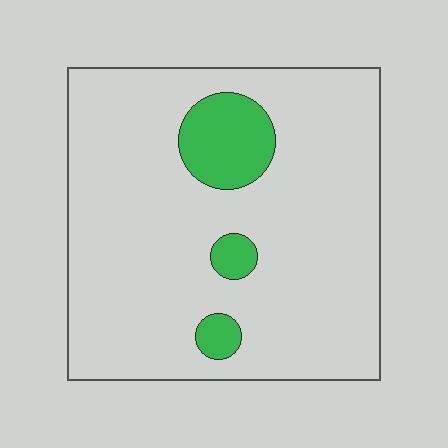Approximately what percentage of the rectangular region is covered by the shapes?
Approximately 10%.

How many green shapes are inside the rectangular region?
3.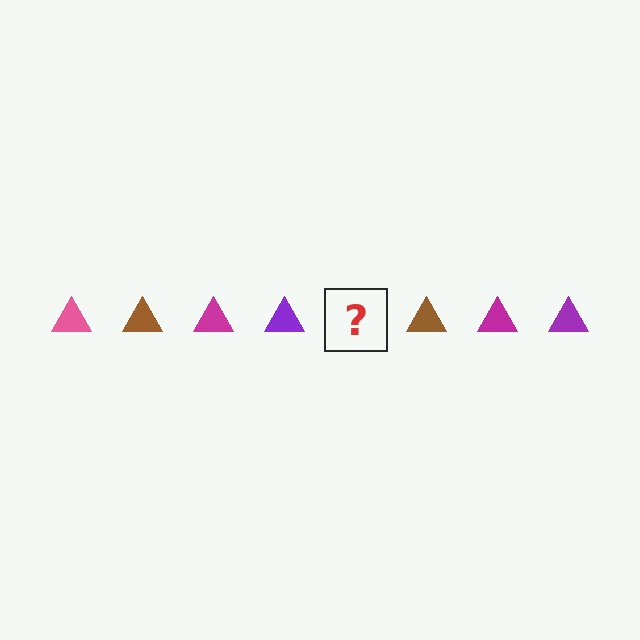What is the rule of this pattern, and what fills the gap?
The rule is that the pattern cycles through pink, brown, magenta, purple triangles. The gap should be filled with a pink triangle.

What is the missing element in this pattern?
The missing element is a pink triangle.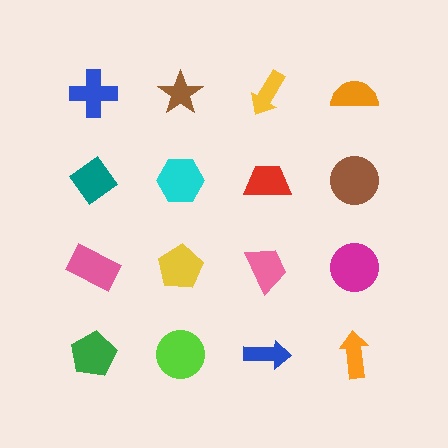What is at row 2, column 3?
A red trapezoid.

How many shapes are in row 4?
4 shapes.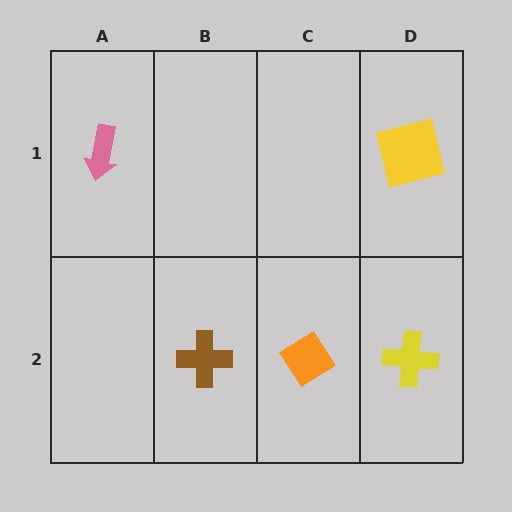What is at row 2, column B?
A brown cross.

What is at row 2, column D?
A yellow cross.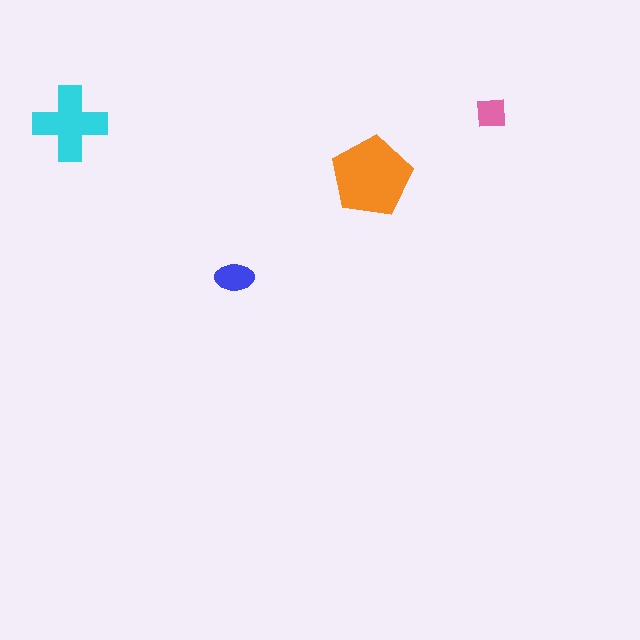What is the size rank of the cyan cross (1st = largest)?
2nd.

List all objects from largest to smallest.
The orange pentagon, the cyan cross, the blue ellipse, the pink square.